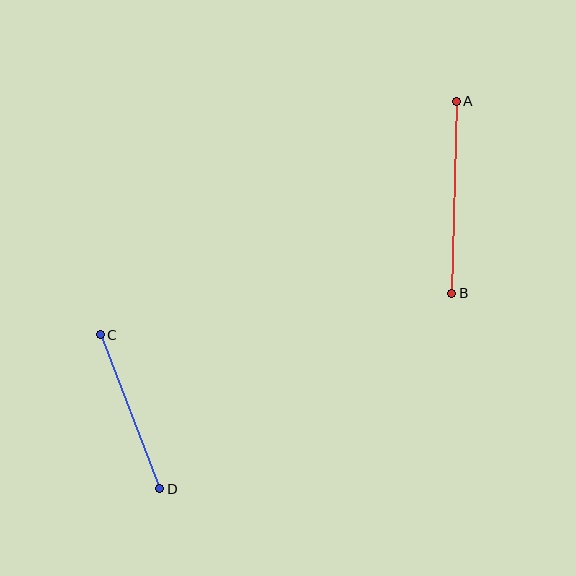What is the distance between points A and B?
The distance is approximately 192 pixels.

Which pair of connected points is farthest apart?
Points A and B are farthest apart.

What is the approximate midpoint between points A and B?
The midpoint is at approximately (454, 197) pixels.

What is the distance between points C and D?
The distance is approximately 165 pixels.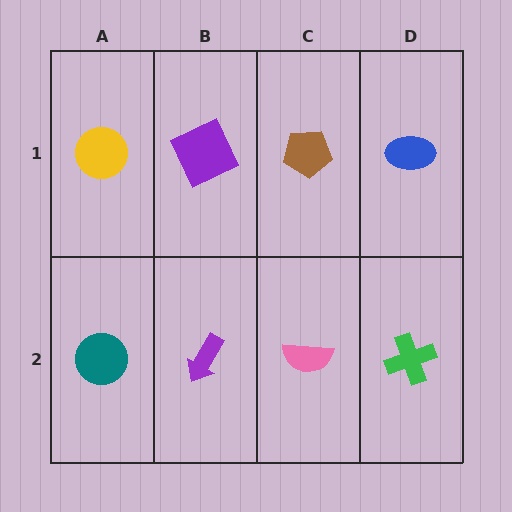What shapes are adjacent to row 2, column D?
A blue ellipse (row 1, column D), a pink semicircle (row 2, column C).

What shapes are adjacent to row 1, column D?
A green cross (row 2, column D), a brown pentagon (row 1, column C).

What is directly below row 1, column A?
A teal circle.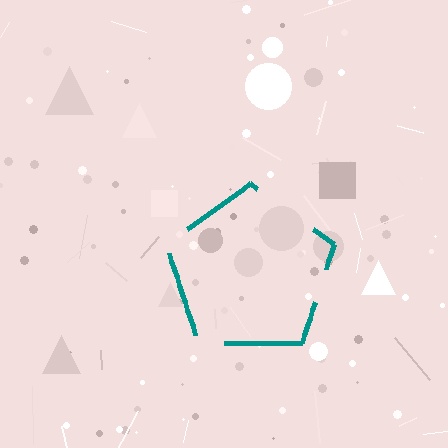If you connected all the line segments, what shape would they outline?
They would outline a pentagon.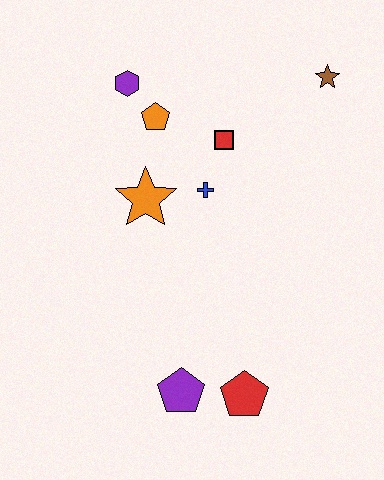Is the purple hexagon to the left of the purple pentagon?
Yes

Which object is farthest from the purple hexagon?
The red pentagon is farthest from the purple hexagon.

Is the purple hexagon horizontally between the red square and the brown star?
No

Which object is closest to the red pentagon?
The purple pentagon is closest to the red pentagon.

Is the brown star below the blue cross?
No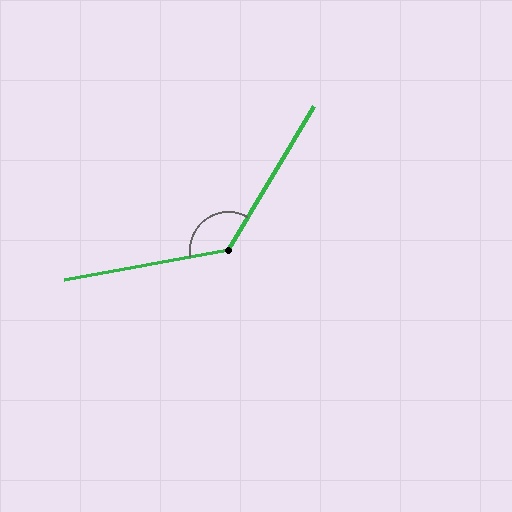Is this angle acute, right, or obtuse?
It is obtuse.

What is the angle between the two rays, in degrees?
Approximately 131 degrees.